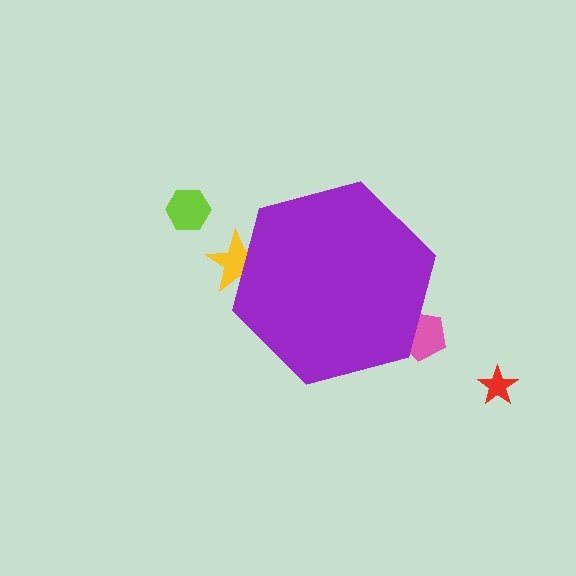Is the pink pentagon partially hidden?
Yes, the pink pentagon is partially hidden behind the purple hexagon.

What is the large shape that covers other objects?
A purple hexagon.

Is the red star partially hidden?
No, the red star is fully visible.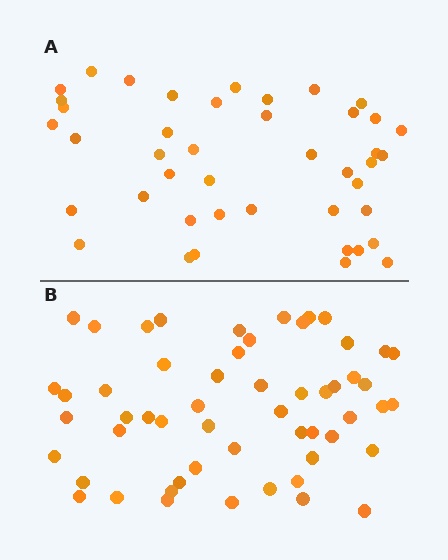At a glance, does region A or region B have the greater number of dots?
Region B (the bottom region) has more dots.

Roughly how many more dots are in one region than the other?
Region B has roughly 12 or so more dots than region A.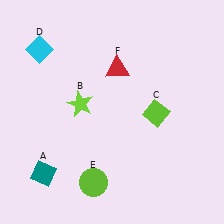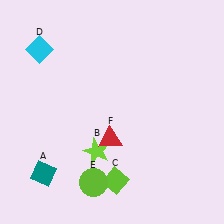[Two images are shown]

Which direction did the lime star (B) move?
The lime star (B) moved down.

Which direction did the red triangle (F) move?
The red triangle (F) moved down.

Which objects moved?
The objects that moved are: the lime star (B), the lime diamond (C), the red triangle (F).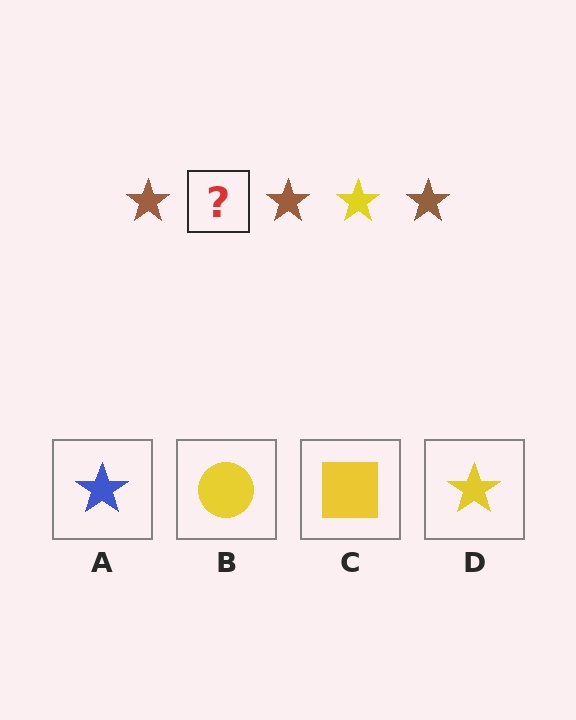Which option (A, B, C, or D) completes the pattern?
D.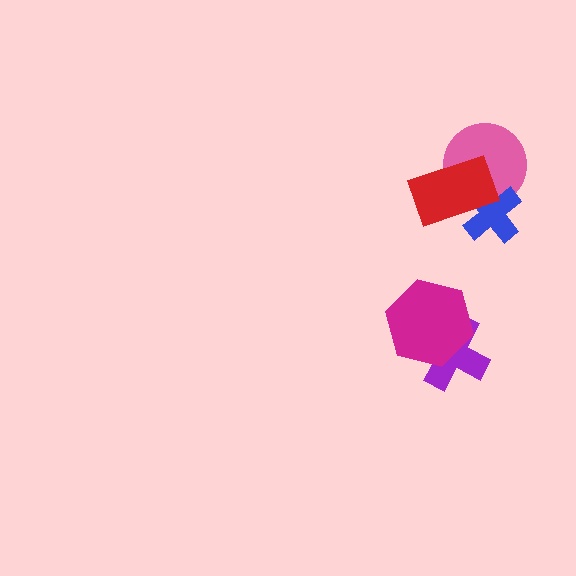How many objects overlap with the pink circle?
2 objects overlap with the pink circle.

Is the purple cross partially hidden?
Yes, it is partially covered by another shape.